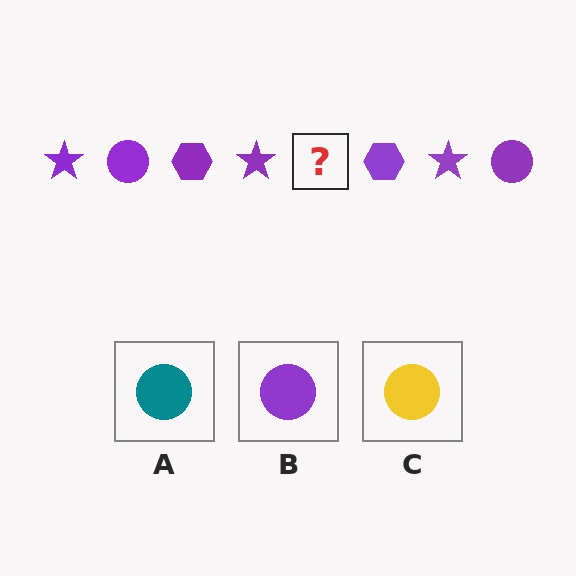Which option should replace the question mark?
Option B.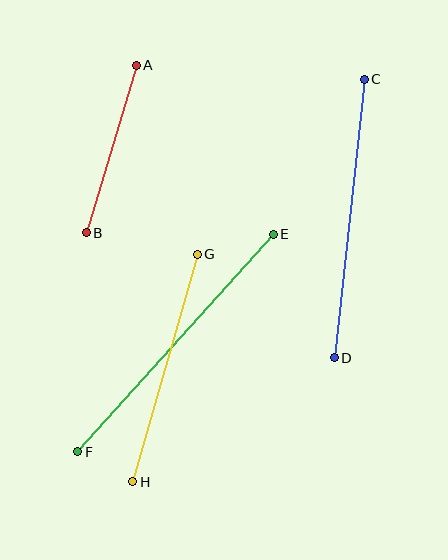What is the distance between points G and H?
The distance is approximately 236 pixels.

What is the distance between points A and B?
The distance is approximately 175 pixels.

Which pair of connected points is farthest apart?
Points E and F are farthest apart.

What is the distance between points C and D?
The distance is approximately 280 pixels.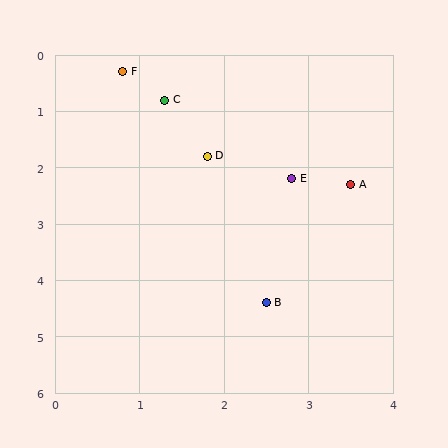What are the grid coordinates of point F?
Point F is at approximately (0.8, 0.3).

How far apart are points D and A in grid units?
Points D and A are about 1.8 grid units apart.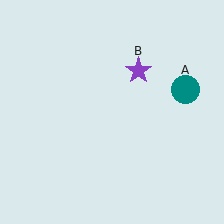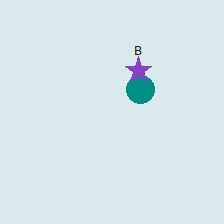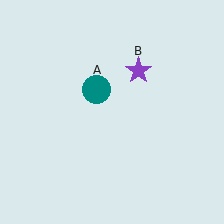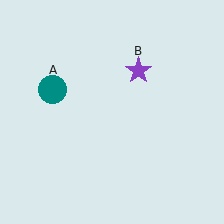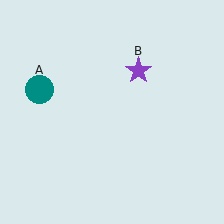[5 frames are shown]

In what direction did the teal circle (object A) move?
The teal circle (object A) moved left.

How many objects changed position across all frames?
1 object changed position: teal circle (object A).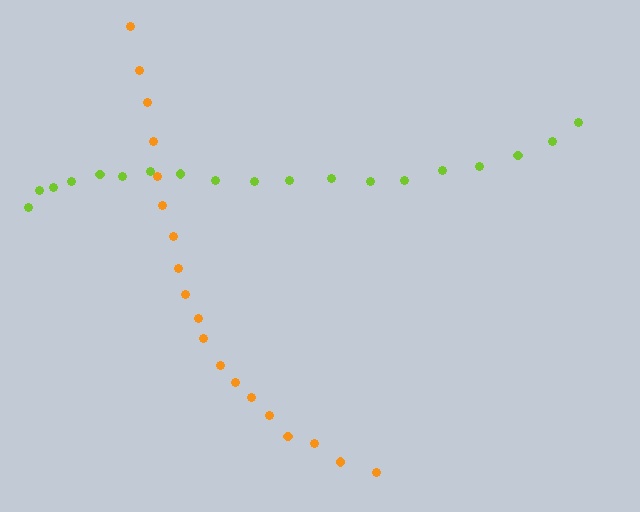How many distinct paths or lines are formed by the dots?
There are 2 distinct paths.